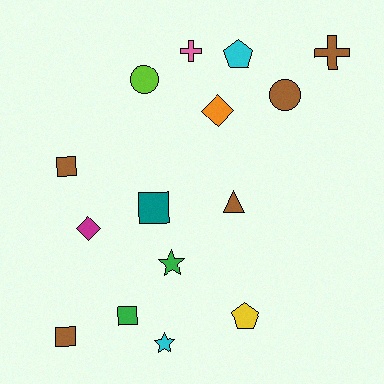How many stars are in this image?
There are 2 stars.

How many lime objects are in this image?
There is 1 lime object.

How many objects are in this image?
There are 15 objects.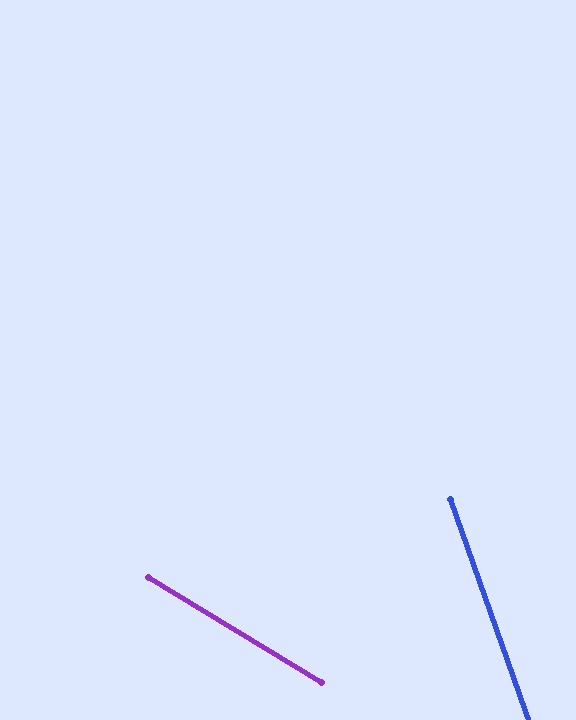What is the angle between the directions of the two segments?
Approximately 39 degrees.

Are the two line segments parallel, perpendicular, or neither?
Neither parallel nor perpendicular — they differ by about 39°.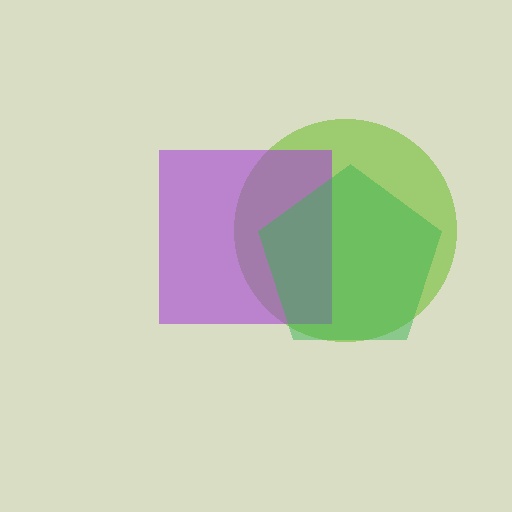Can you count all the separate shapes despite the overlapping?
Yes, there are 3 separate shapes.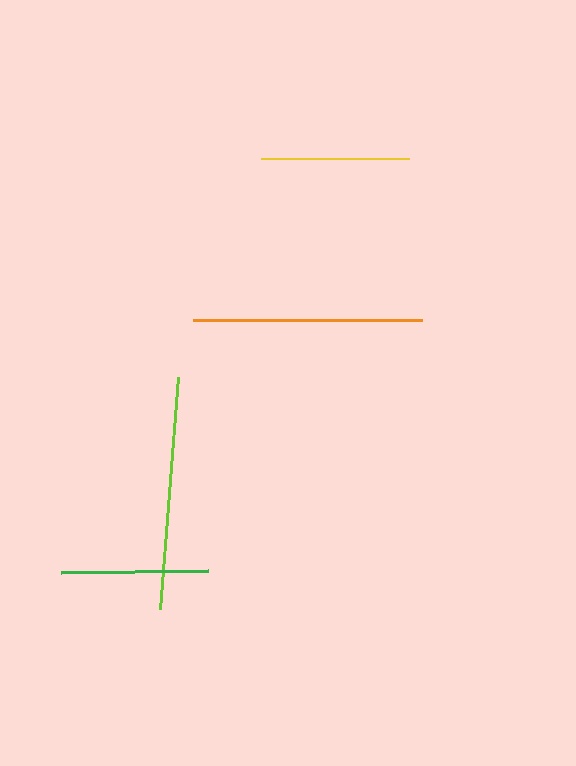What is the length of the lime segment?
The lime segment is approximately 234 pixels long.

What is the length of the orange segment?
The orange segment is approximately 229 pixels long.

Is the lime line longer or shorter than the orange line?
The lime line is longer than the orange line.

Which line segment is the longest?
The lime line is the longest at approximately 234 pixels.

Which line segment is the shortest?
The green line is the shortest at approximately 147 pixels.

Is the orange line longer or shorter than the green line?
The orange line is longer than the green line.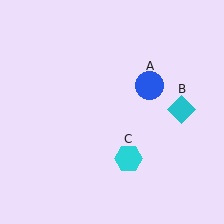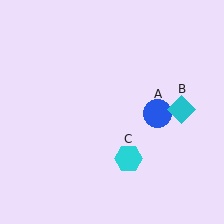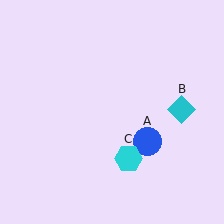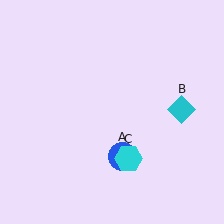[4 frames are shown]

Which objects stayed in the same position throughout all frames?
Cyan diamond (object B) and cyan hexagon (object C) remained stationary.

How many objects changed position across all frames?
1 object changed position: blue circle (object A).